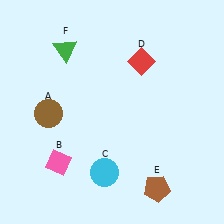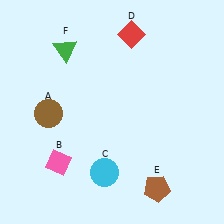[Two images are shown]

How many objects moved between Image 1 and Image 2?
1 object moved between the two images.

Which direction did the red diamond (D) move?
The red diamond (D) moved up.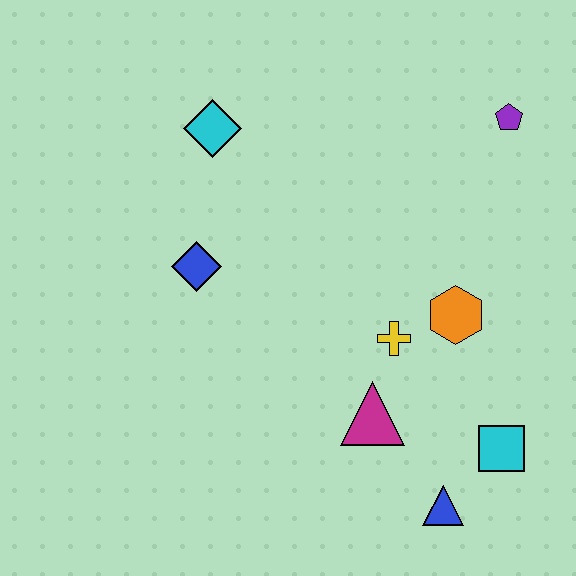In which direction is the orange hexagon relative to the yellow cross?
The orange hexagon is to the right of the yellow cross.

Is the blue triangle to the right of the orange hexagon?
No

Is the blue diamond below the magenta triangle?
No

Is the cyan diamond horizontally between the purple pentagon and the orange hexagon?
No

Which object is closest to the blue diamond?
The cyan diamond is closest to the blue diamond.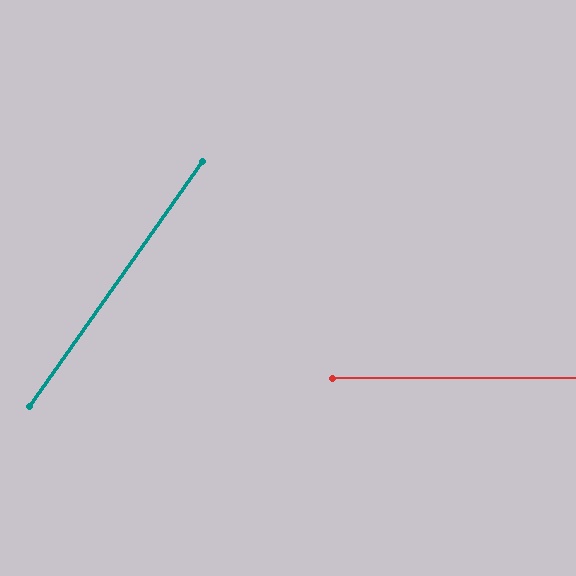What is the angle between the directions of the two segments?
Approximately 55 degrees.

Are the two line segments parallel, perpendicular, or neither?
Neither parallel nor perpendicular — they differ by about 55°.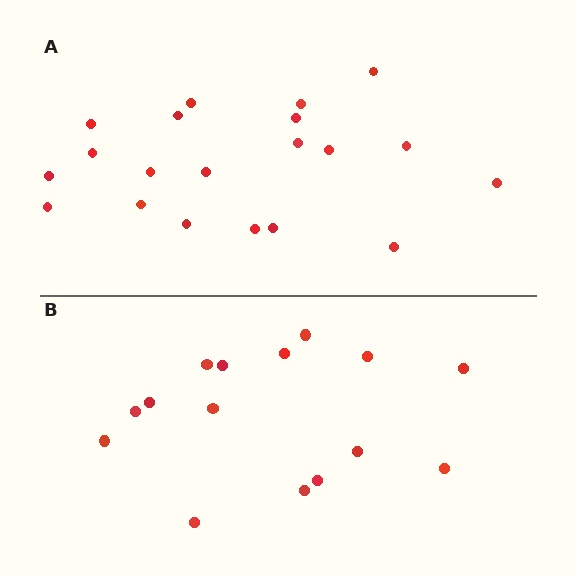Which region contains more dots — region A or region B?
Region A (the top region) has more dots.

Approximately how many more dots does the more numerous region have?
Region A has about 5 more dots than region B.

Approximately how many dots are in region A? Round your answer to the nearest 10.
About 20 dots.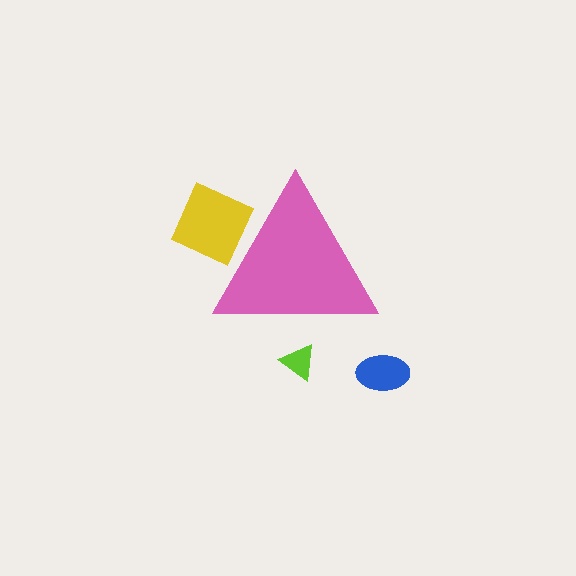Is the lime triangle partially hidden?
Yes, the lime triangle is partially hidden behind the pink triangle.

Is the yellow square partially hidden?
Yes, the yellow square is partially hidden behind the pink triangle.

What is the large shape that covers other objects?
A pink triangle.